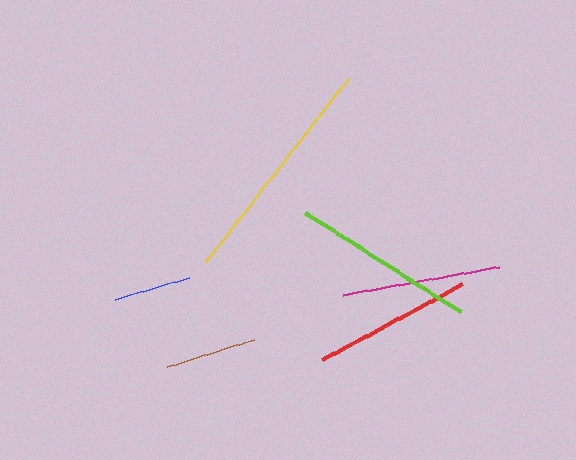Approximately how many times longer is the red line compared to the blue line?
The red line is approximately 2.1 times the length of the blue line.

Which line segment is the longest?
The yellow line is the longest at approximately 233 pixels.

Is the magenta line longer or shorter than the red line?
The red line is longer than the magenta line.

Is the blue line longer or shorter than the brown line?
The brown line is longer than the blue line.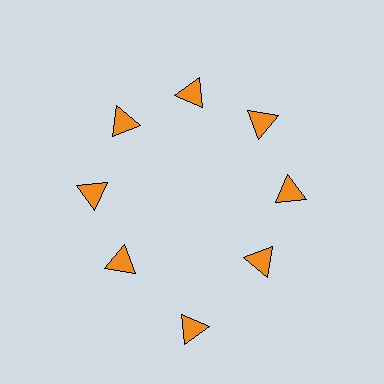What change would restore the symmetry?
The symmetry would be restored by moving it inward, back onto the ring so that all 8 triangles sit at equal angles and equal distance from the center.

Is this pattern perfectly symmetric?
No. The 8 orange triangles are arranged in a ring, but one element near the 6 o'clock position is pushed outward from the center, breaking the 8-fold rotational symmetry.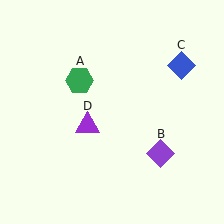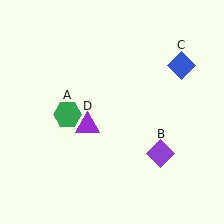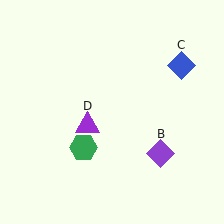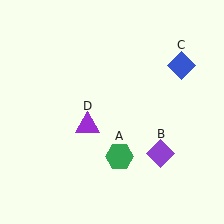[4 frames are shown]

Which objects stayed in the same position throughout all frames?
Purple diamond (object B) and blue diamond (object C) and purple triangle (object D) remained stationary.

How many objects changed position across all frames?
1 object changed position: green hexagon (object A).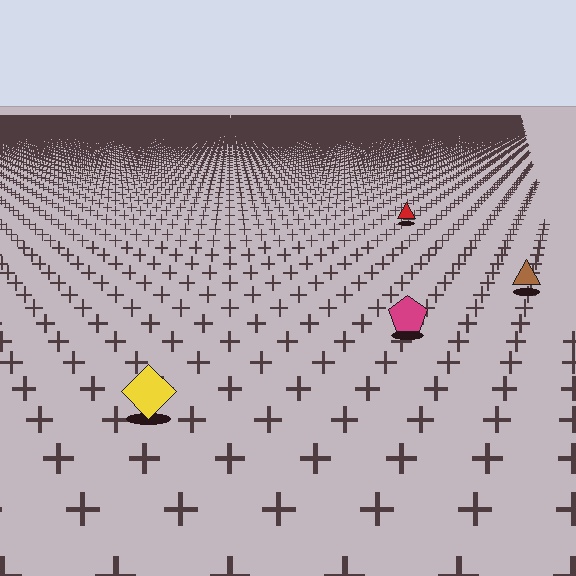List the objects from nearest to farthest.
From nearest to farthest: the yellow diamond, the magenta pentagon, the brown triangle, the red triangle.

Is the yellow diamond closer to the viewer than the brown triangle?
Yes. The yellow diamond is closer — you can tell from the texture gradient: the ground texture is coarser near it.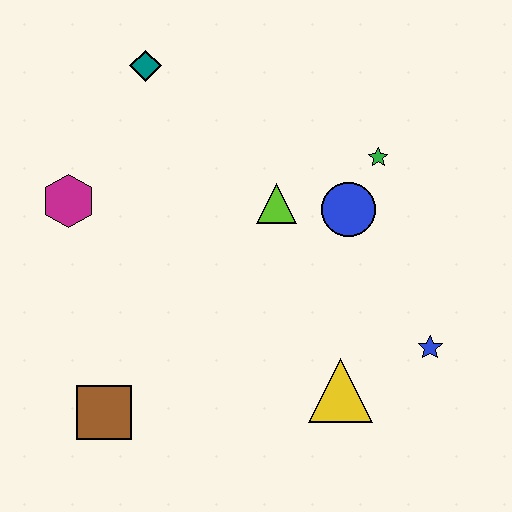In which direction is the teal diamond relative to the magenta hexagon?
The teal diamond is above the magenta hexagon.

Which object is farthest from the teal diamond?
The blue star is farthest from the teal diamond.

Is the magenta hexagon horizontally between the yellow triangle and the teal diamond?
No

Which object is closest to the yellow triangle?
The blue star is closest to the yellow triangle.